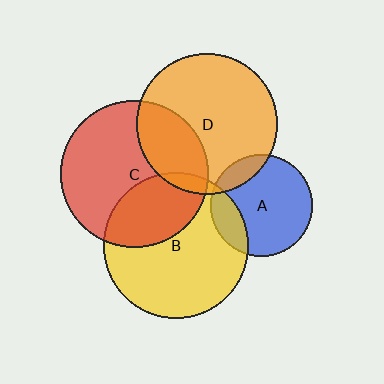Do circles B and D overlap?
Yes.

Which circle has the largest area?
Circle C (red).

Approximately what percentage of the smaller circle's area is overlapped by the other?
Approximately 5%.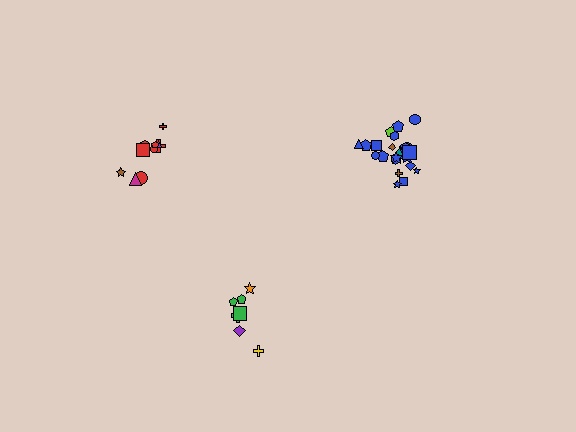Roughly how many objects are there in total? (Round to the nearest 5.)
Roughly 40 objects in total.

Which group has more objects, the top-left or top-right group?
The top-right group.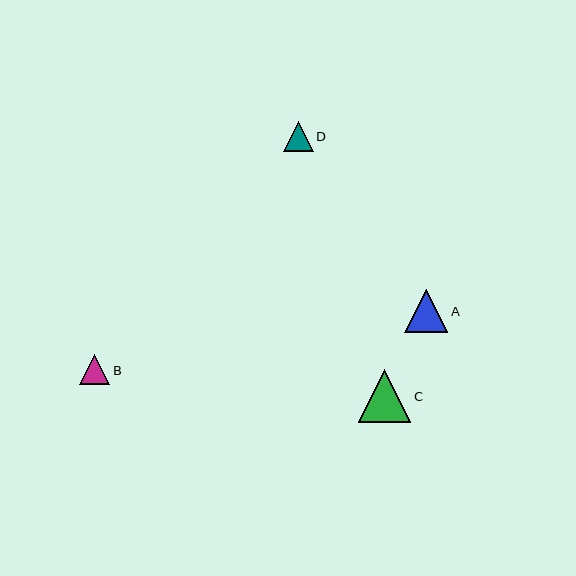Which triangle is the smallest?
Triangle D is the smallest with a size of approximately 30 pixels.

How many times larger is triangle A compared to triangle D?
Triangle A is approximately 1.5 times the size of triangle D.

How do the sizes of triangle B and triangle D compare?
Triangle B and triangle D are approximately the same size.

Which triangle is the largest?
Triangle C is the largest with a size of approximately 52 pixels.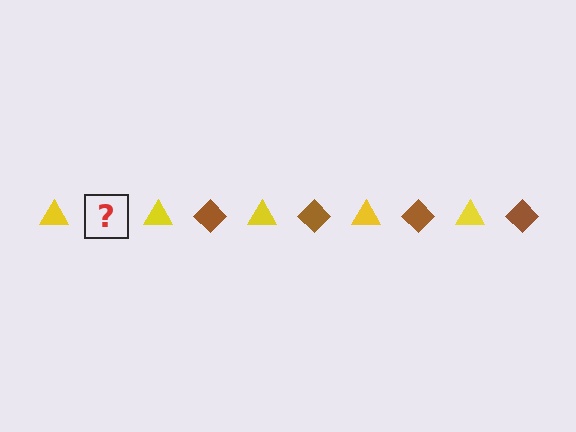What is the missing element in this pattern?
The missing element is a brown diamond.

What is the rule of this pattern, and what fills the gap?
The rule is that the pattern alternates between yellow triangle and brown diamond. The gap should be filled with a brown diamond.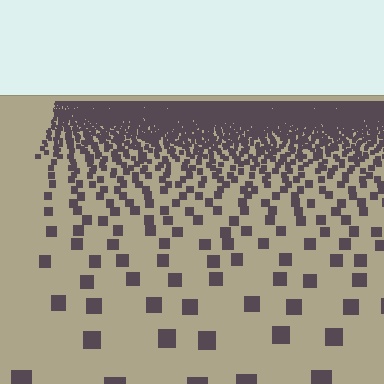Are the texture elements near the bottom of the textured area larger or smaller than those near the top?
Larger. Near the bottom, elements are closer to the viewer and appear at a bigger on-screen size.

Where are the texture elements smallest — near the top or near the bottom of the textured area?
Near the top.